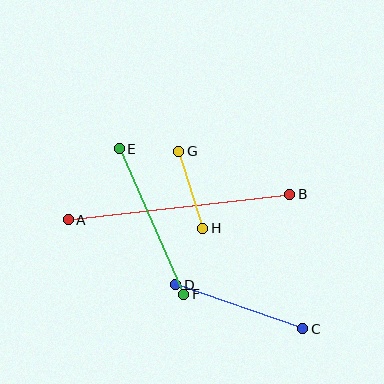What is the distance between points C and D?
The distance is approximately 135 pixels.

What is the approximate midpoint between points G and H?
The midpoint is at approximately (191, 190) pixels.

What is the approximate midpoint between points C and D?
The midpoint is at approximately (239, 307) pixels.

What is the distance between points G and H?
The distance is approximately 80 pixels.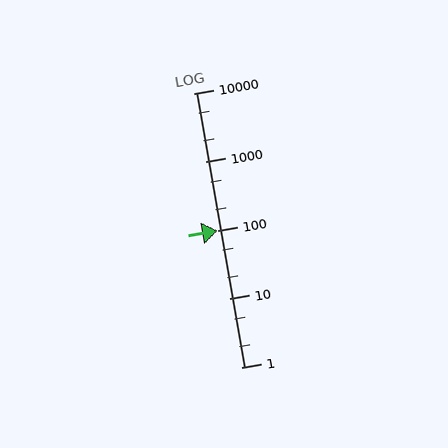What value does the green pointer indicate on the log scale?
The pointer indicates approximately 100.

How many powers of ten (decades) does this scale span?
The scale spans 4 decades, from 1 to 10000.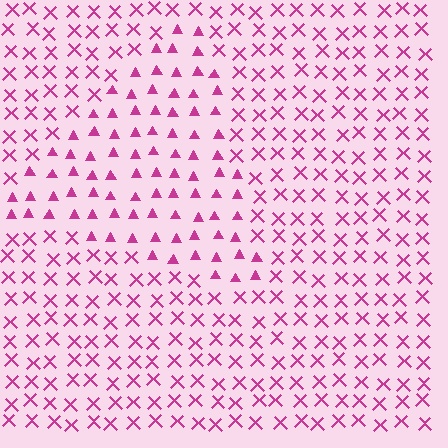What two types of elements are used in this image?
The image uses triangles inside the triangle region and X marks outside it.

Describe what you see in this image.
The image is filled with small magenta elements arranged in a uniform grid. A triangle-shaped region contains triangles, while the surrounding area contains X marks. The boundary is defined purely by the change in element shape.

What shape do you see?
I see a triangle.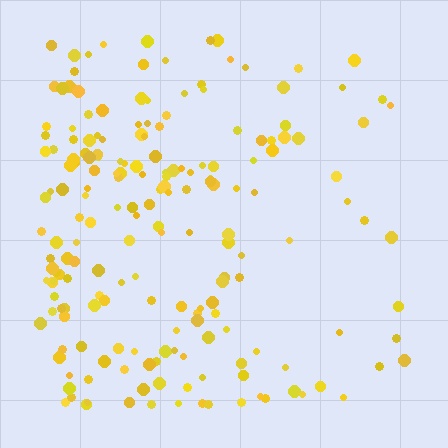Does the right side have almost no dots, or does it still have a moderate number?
Still a moderate number, just noticeably fewer than the left.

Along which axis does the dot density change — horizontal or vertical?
Horizontal.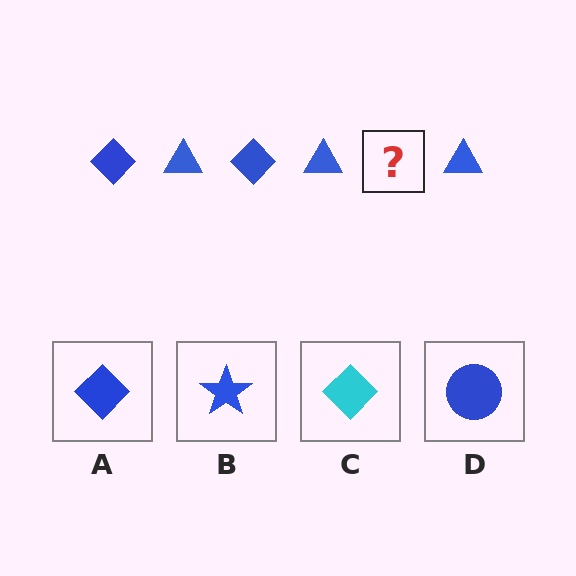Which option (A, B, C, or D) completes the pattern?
A.